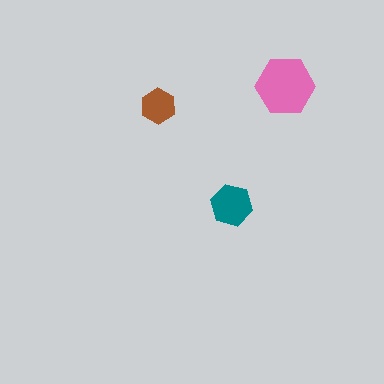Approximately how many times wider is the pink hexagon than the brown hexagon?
About 1.5 times wider.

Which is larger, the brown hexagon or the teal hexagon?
The teal one.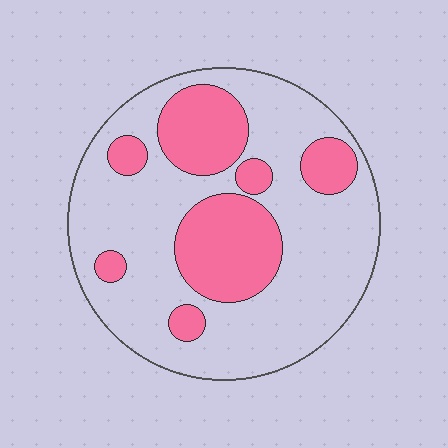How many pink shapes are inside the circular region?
7.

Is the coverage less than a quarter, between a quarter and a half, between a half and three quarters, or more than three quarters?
Between a quarter and a half.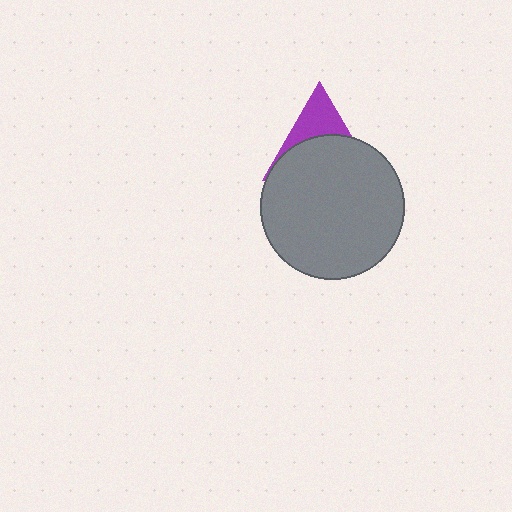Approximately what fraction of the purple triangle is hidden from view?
Roughly 65% of the purple triangle is hidden behind the gray circle.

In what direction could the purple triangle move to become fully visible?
The purple triangle could move up. That would shift it out from behind the gray circle entirely.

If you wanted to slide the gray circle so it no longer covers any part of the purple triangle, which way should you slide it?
Slide it down — that is the most direct way to separate the two shapes.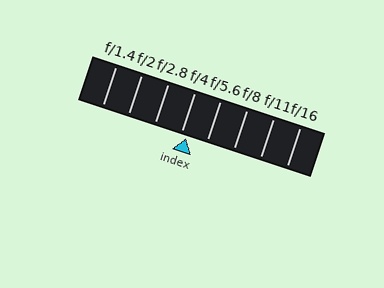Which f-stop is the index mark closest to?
The index mark is closest to f/4.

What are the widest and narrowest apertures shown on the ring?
The widest aperture shown is f/1.4 and the narrowest is f/16.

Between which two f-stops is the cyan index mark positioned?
The index mark is between f/4 and f/5.6.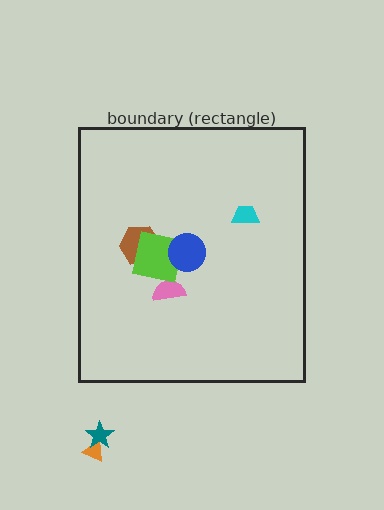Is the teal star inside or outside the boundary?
Outside.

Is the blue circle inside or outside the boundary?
Inside.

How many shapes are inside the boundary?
5 inside, 2 outside.